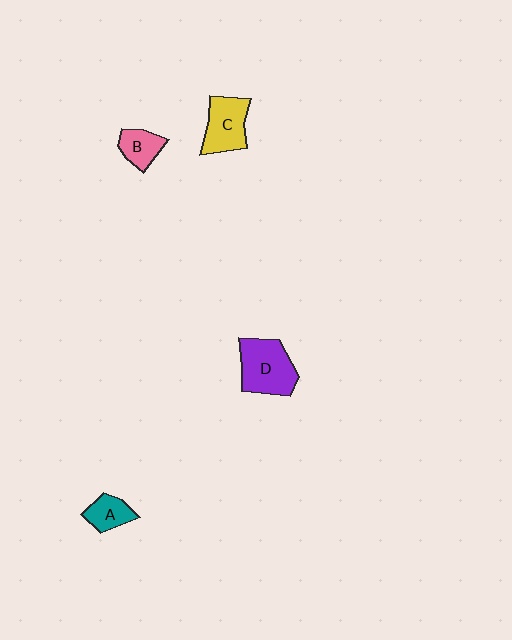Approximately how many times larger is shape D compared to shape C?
Approximately 1.2 times.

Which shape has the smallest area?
Shape A (teal).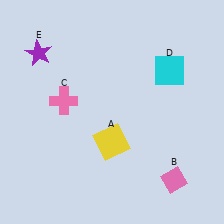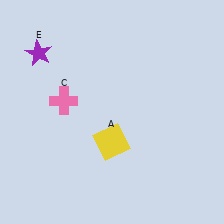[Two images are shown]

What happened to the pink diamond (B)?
The pink diamond (B) was removed in Image 2. It was in the bottom-right area of Image 1.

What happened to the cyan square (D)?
The cyan square (D) was removed in Image 2. It was in the top-right area of Image 1.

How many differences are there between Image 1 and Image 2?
There are 2 differences between the two images.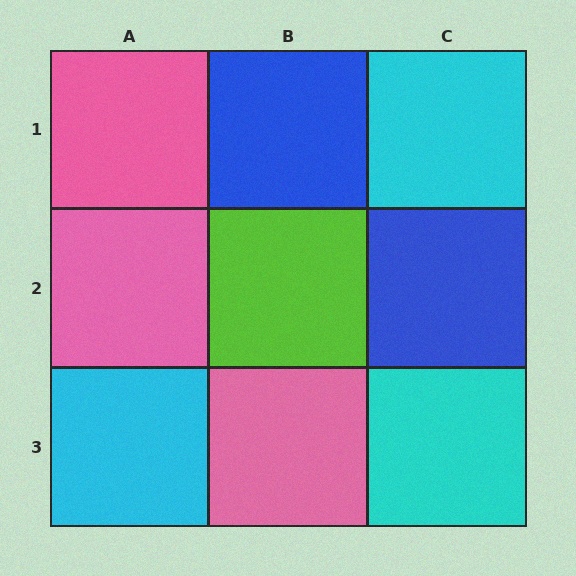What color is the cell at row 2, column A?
Pink.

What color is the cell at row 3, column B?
Pink.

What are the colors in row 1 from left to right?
Pink, blue, cyan.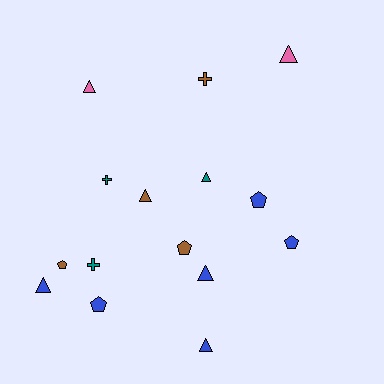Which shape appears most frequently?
Triangle, with 7 objects.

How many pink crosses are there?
There are no pink crosses.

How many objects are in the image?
There are 15 objects.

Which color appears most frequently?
Blue, with 6 objects.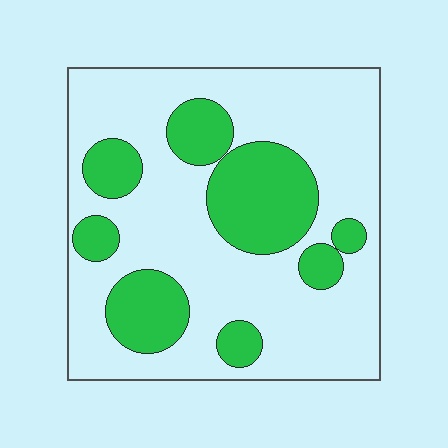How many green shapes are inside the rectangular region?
8.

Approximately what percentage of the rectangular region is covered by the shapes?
Approximately 30%.